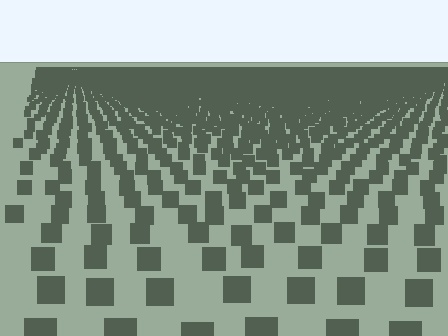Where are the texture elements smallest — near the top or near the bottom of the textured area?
Near the top.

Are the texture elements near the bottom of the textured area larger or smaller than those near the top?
Larger. Near the bottom, elements are closer to the viewer and appear at a bigger on-screen size.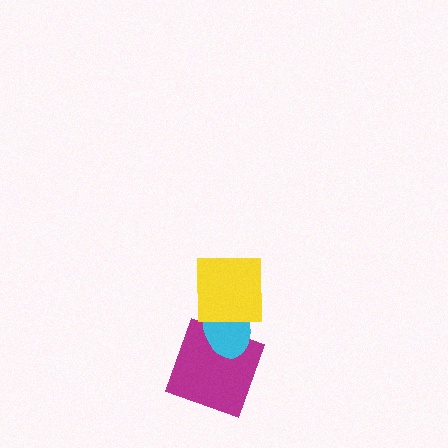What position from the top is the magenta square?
The magenta square is 3rd from the top.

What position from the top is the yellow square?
The yellow square is 1st from the top.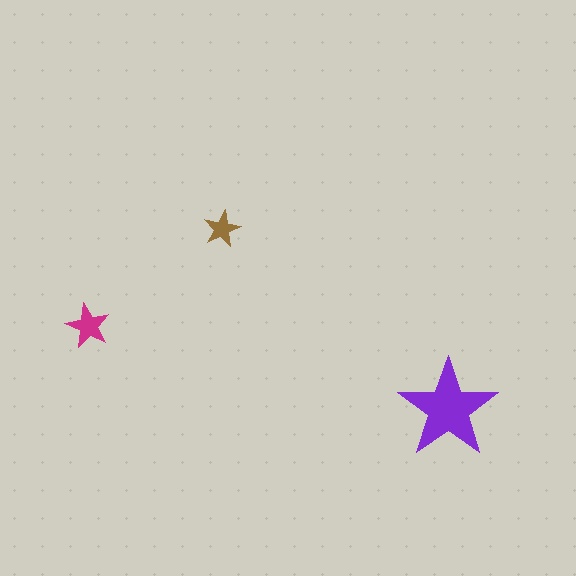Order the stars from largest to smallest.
the purple one, the magenta one, the brown one.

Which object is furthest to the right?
The purple star is rightmost.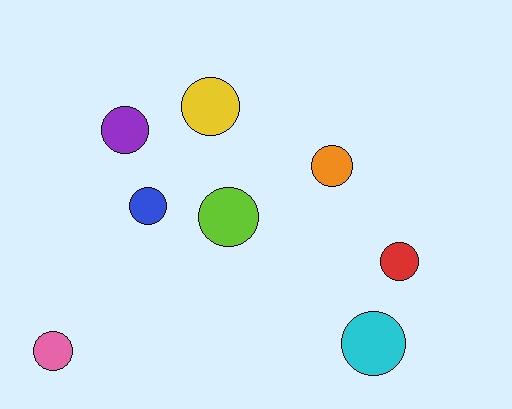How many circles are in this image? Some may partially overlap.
There are 8 circles.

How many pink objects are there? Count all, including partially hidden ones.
There is 1 pink object.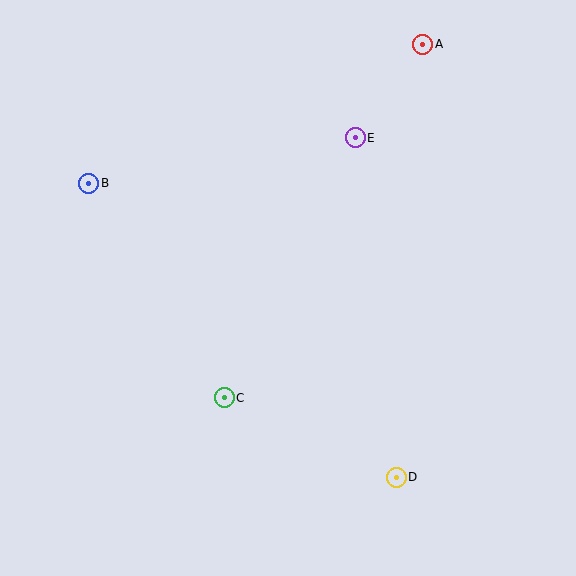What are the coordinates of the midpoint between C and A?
The midpoint between C and A is at (323, 221).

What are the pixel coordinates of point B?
Point B is at (89, 183).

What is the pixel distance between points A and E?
The distance between A and E is 115 pixels.